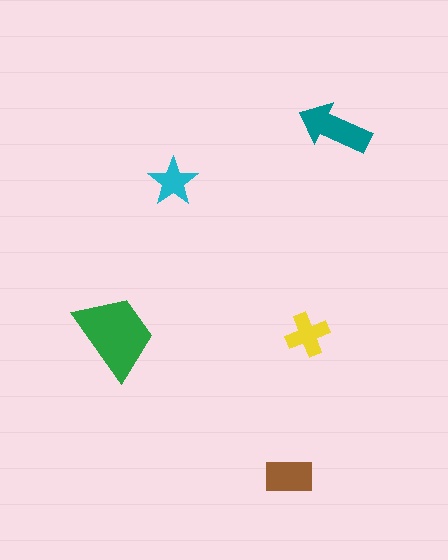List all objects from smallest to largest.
The cyan star, the yellow cross, the brown rectangle, the teal arrow, the green trapezoid.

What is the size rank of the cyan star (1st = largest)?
5th.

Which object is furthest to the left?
The green trapezoid is leftmost.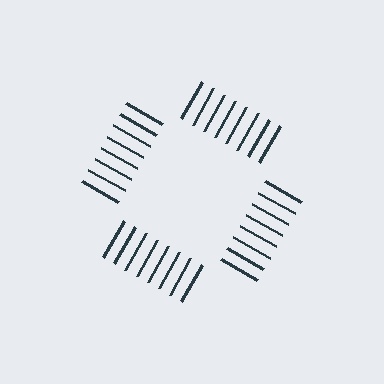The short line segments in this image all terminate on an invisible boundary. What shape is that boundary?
An illusory square — the line segments terminate on its edges but no continuous stroke is drawn.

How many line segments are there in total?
32 — 8 along each of the 4 edges.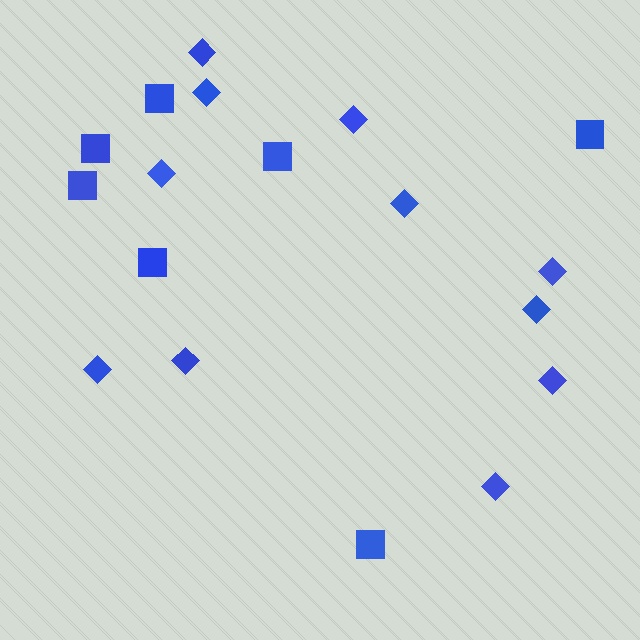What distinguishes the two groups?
There are 2 groups: one group of squares (7) and one group of diamonds (11).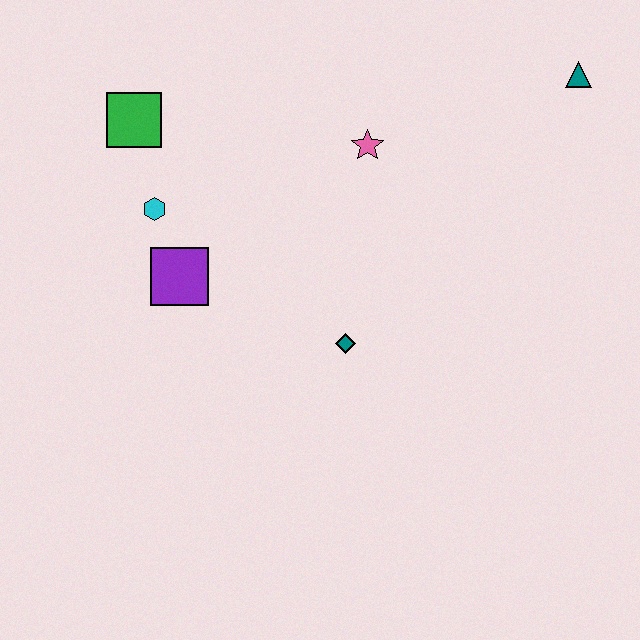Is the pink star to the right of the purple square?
Yes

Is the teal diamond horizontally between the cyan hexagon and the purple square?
No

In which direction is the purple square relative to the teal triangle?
The purple square is to the left of the teal triangle.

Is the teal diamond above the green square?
No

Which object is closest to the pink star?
The teal diamond is closest to the pink star.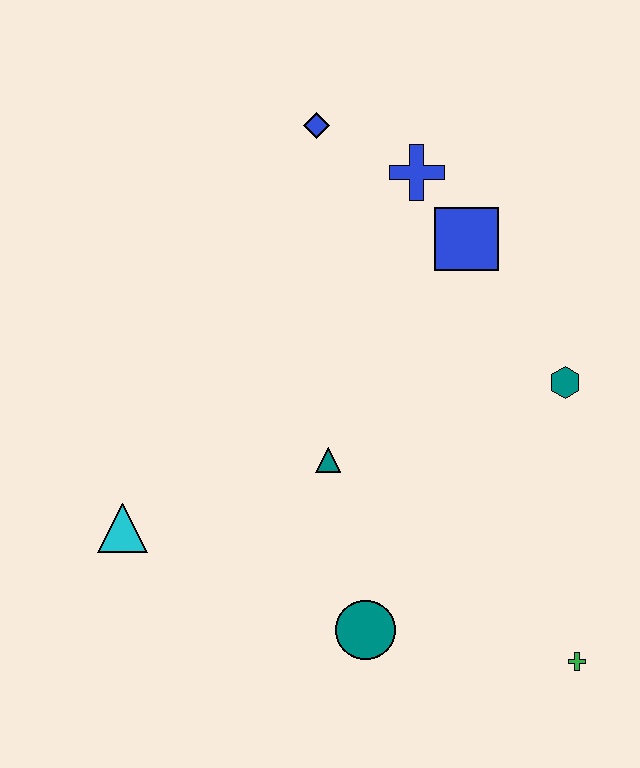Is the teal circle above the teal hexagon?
No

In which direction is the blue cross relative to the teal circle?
The blue cross is above the teal circle.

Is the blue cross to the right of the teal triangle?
Yes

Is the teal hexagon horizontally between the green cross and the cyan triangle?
Yes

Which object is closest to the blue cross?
The blue square is closest to the blue cross.